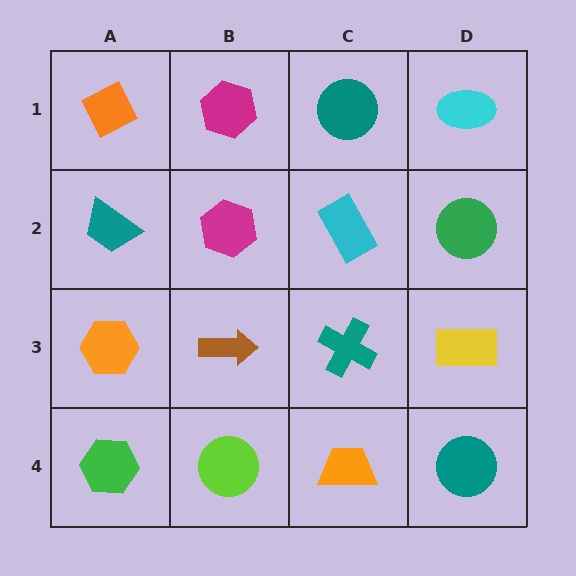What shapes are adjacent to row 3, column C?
A cyan rectangle (row 2, column C), an orange trapezoid (row 4, column C), a brown arrow (row 3, column B), a yellow rectangle (row 3, column D).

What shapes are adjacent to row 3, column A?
A teal trapezoid (row 2, column A), a green hexagon (row 4, column A), a brown arrow (row 3, column B).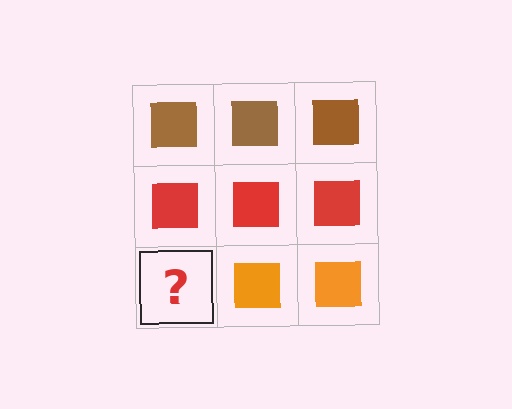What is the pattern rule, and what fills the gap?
The rule is that each row has a consistent color. The gap should be filled with an orange square.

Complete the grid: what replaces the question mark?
The question mark should be replaced with an orange square.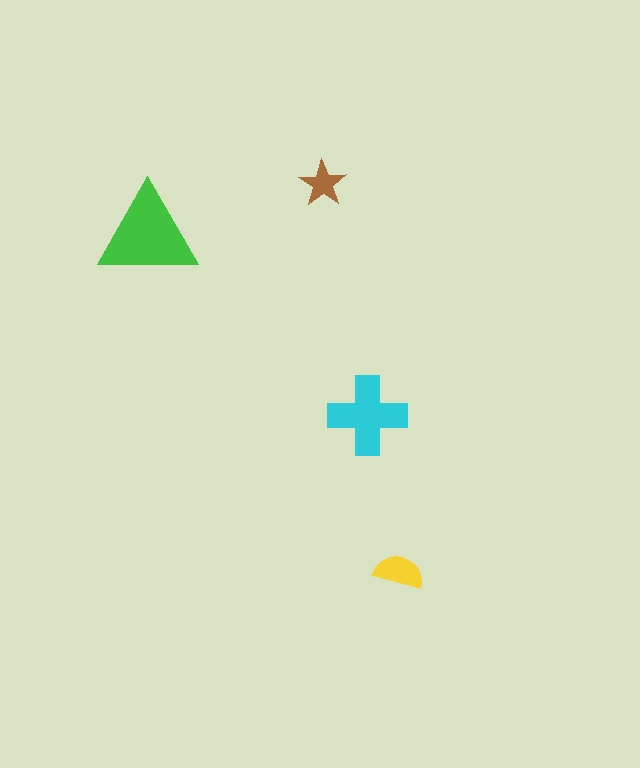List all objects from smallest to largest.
The brown star, the yellow semicircle, the cyan cross, the green triangle.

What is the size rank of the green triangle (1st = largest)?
1st.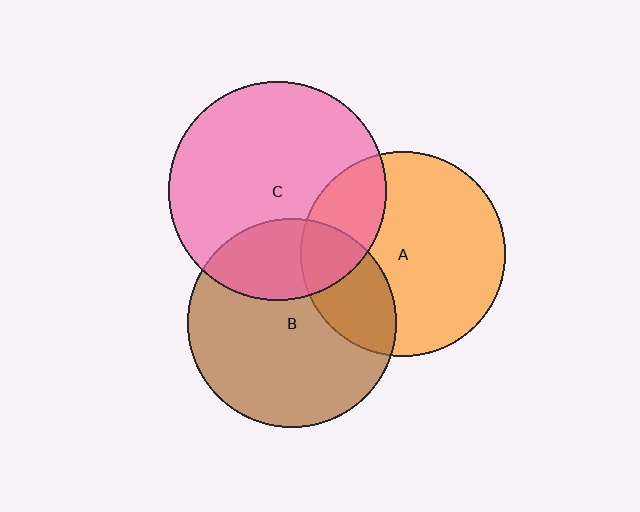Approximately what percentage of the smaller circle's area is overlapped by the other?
Approximately 25%.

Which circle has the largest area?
Circle C (pink).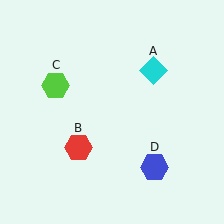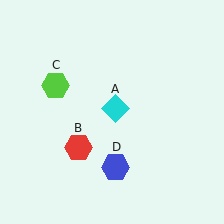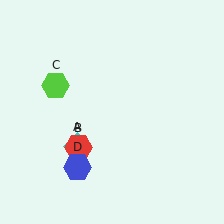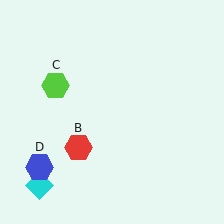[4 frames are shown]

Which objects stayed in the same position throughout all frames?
Red hexagon (object B) and lime hexagon (object C) remained stationary.